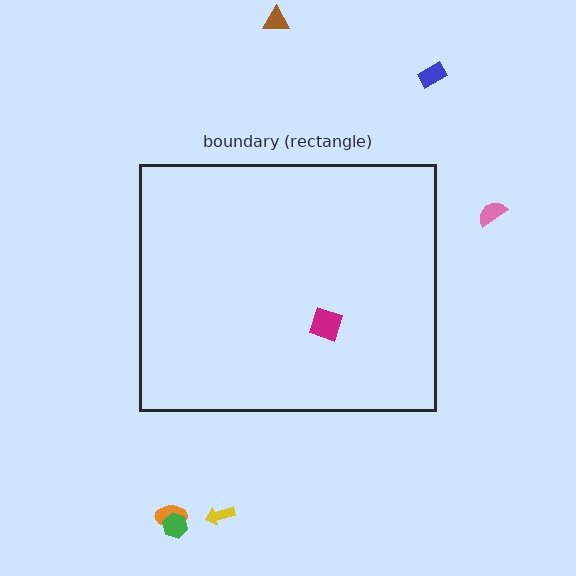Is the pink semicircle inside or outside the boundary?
Outside.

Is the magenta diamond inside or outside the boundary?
Inside.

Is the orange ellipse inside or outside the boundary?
Outside.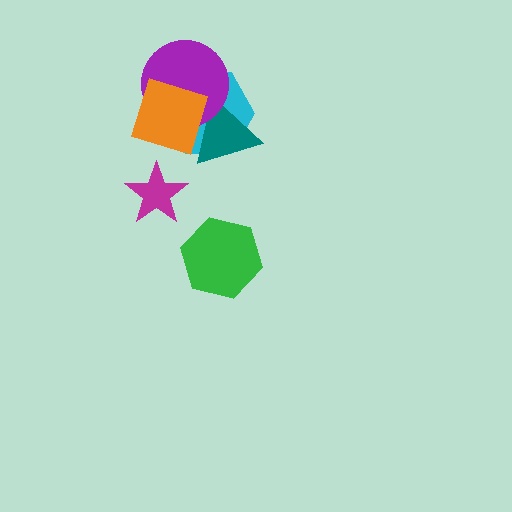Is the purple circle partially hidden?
Yes, it is partially covered by another shape.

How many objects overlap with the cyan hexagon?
3 objects overlap with the cyan hexagon.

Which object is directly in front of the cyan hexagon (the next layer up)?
The teal triangle is directly in front of the cyan hexagon.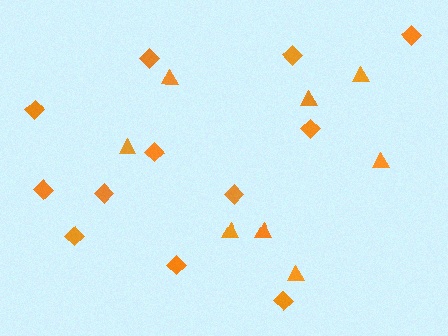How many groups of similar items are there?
There are 2 groups: one group of triangles (8) and one group of diamonds (12).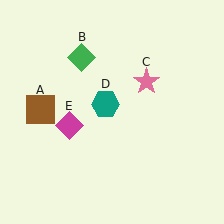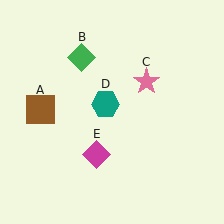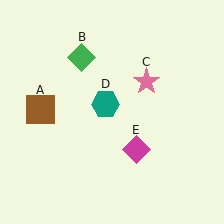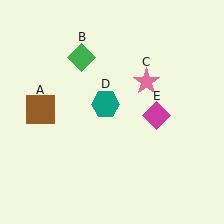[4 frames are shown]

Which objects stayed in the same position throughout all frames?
Brown square (object A) and green diamond (object B) and pink star (object C) and teal hexagon (object D) remained stationary.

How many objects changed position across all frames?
1 object changed position: magenta diamond (object E).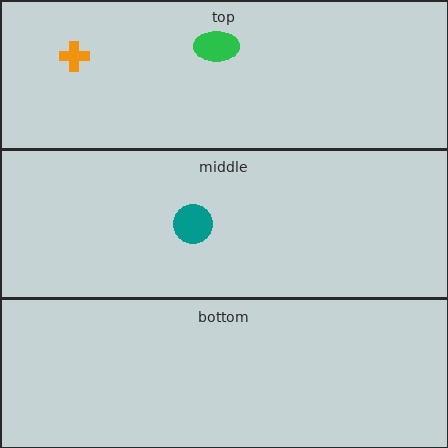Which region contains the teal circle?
The middle region.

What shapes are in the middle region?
The teal circle.